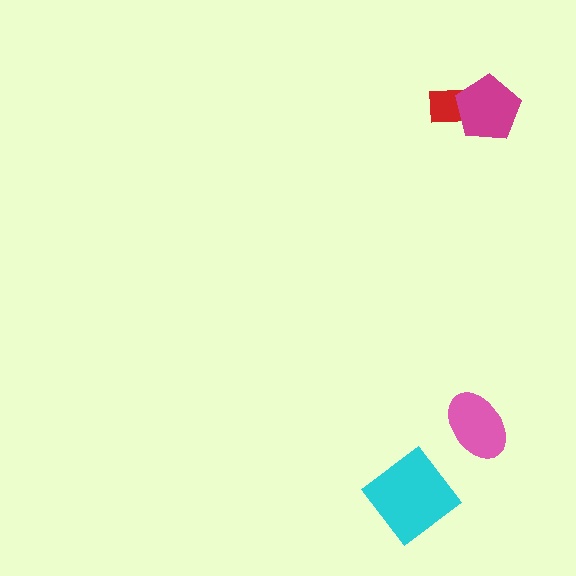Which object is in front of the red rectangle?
The magenta pentagon is in front of the red rectangle.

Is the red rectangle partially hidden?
Yes, it is partially covered by another shape.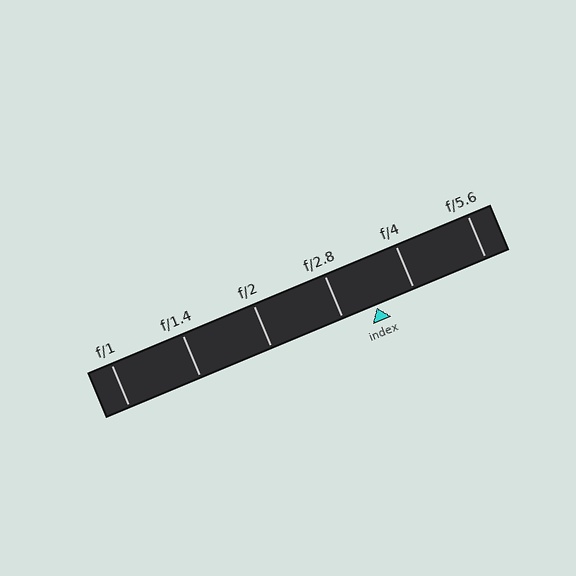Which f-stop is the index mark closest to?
The index mark is closest to f/2.8.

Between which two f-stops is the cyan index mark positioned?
The index mark is between f/2.8 and f/4.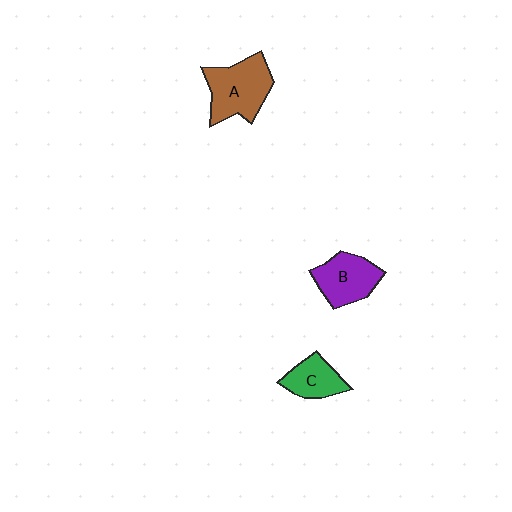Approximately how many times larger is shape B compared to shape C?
Approximately 1.3 times.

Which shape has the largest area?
Shape A (brown).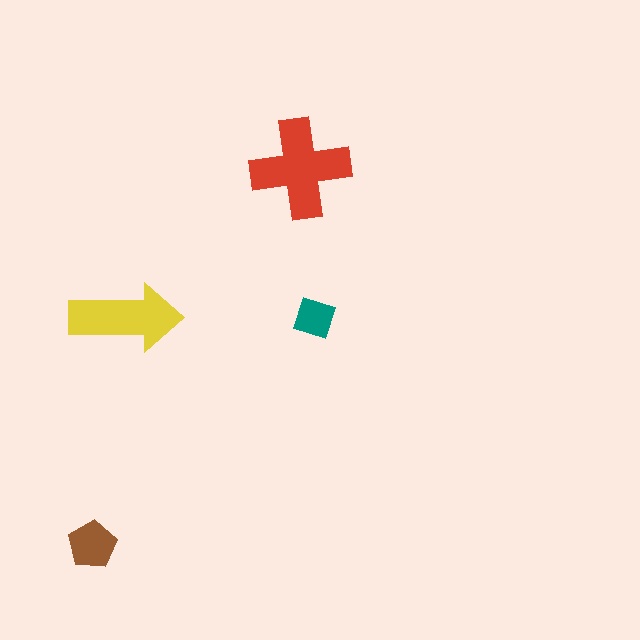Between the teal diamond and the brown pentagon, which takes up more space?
The brown pentagon.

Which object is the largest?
The red cross.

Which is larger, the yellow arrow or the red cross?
The red cross.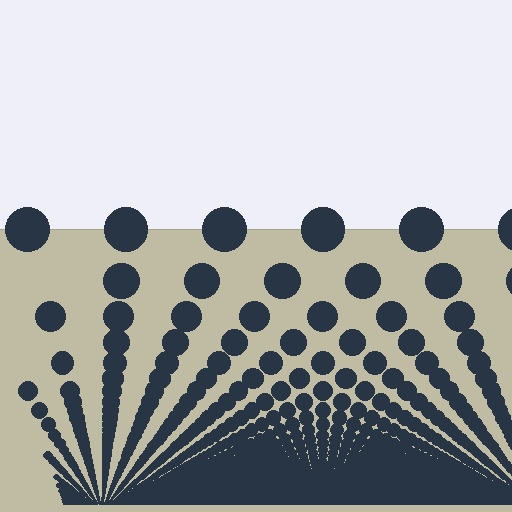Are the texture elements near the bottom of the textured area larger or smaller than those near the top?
Smaller. The gradient is inverted — elements near the bottom are smaller and denser.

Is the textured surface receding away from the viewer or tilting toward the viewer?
The surface appears to tilt toward the viewer. Texture elements get larger and sparser toward the top.